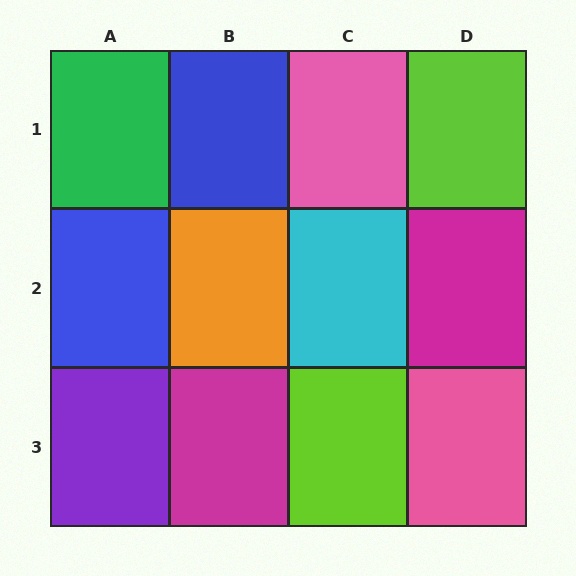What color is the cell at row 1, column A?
Green.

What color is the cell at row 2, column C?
Cyan.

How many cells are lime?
2 cells are lime.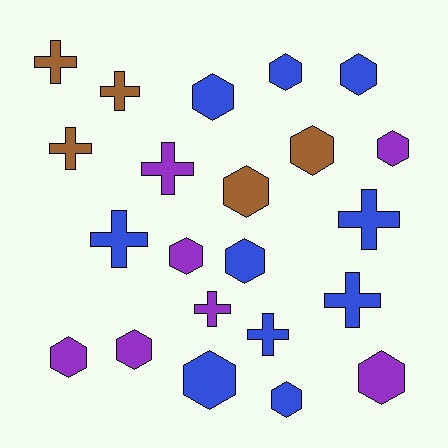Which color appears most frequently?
Blue, with 10 objects.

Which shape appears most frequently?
Hexagon, with 13 objects.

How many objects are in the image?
There are 22 objects.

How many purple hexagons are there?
There are 5 purple hexagons.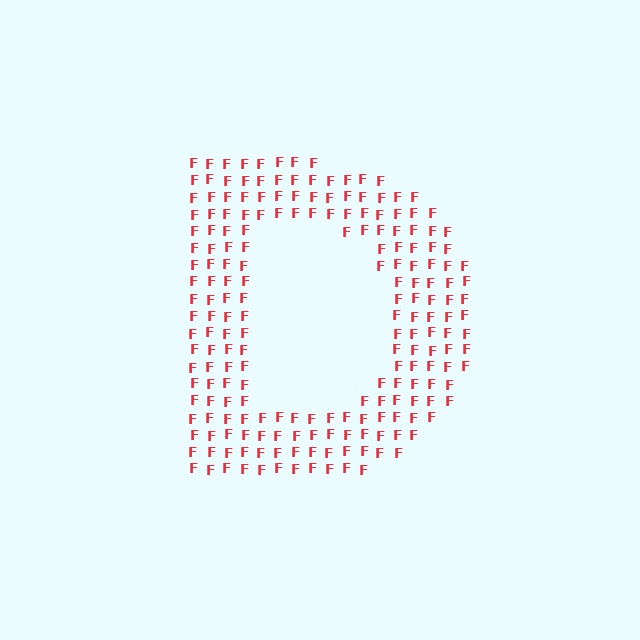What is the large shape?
The large shape is the letter D.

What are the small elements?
The small elements are letter F's.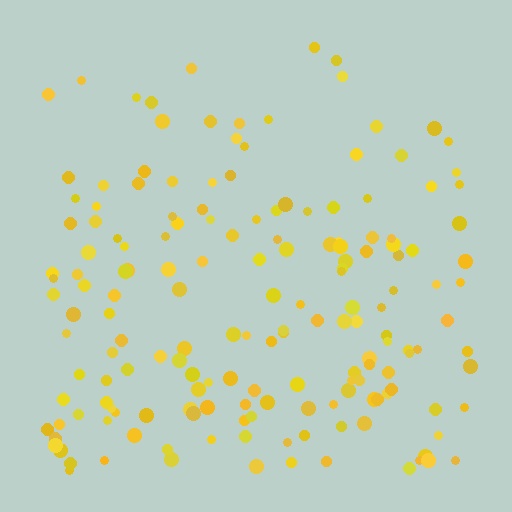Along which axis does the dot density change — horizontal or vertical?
Vertical.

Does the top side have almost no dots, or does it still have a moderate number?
Still a moderate number, just noticeably fewer than the bottom.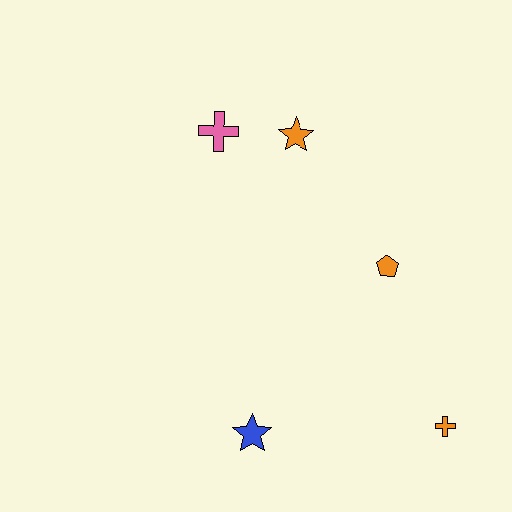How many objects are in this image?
There are 5 objects.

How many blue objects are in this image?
There is 1 blue object.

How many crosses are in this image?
There are 2 crosses.